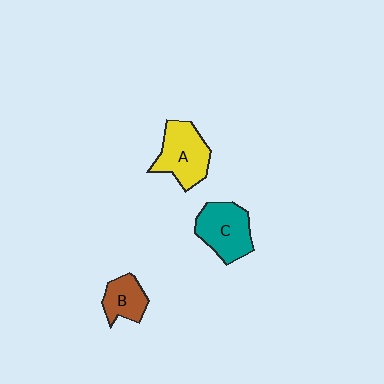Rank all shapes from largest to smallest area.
From largest to smallest: A (yellow), C (teal), B (brown).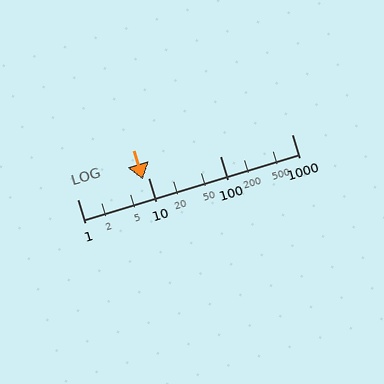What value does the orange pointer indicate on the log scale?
The pointer indicates approximately 8.2.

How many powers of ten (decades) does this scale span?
The scale spans 3 decades, from 1 to 1000.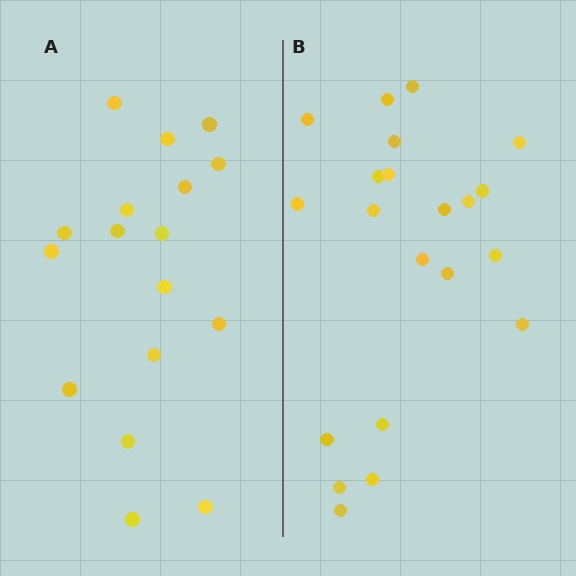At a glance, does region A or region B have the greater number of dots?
Region B (the right region) has more dots.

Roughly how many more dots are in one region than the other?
Region B has about 4 more dots than region A.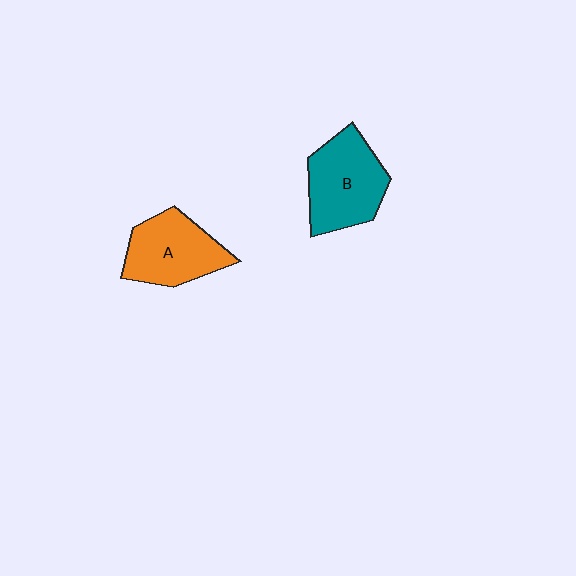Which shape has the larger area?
Shape B (teal).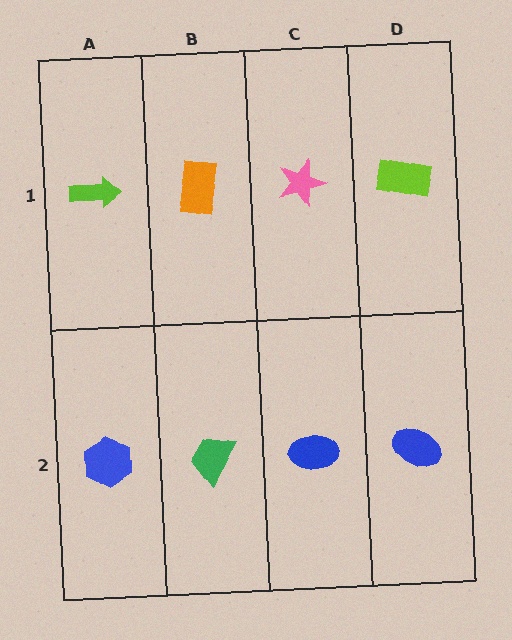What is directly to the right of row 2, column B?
A blue ellipse.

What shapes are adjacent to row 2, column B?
An orange rectangle (row 1, column B), a blue hexagon (row 2, column A), a blue ellipse (row 2, column C).